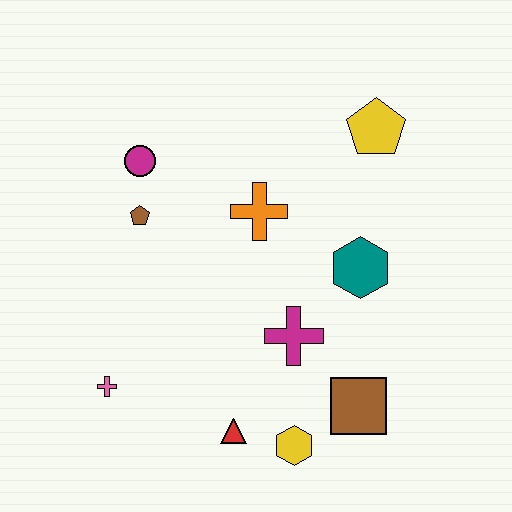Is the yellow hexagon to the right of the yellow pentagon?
No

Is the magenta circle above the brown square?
Yes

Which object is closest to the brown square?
The yellow hexagon is closest to the brown square.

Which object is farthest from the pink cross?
The yellow pentagon is farthest from the pink cross.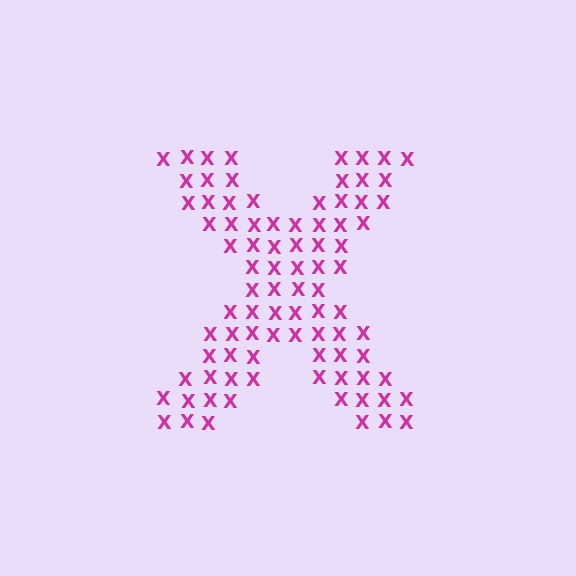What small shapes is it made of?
It is made of small letter X's.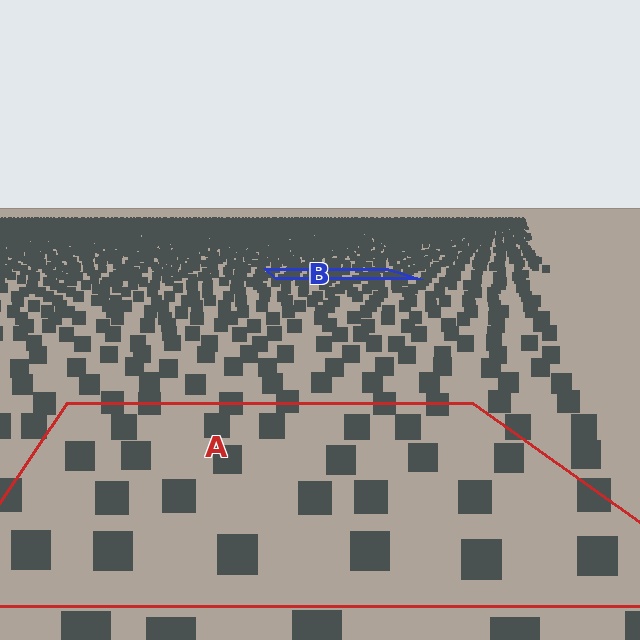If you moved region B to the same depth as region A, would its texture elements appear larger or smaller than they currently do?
They would appear larger. At a closer depth, the same texture elements are projected at a bigger on-screen size.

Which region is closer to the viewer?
Region A is closer. The texture elements there are larger and more spread out.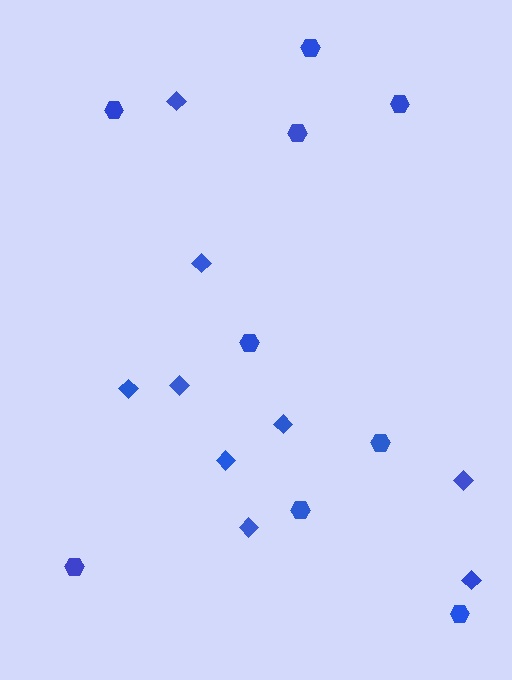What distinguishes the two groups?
There are 2 groups: one group of hexagons (9) and one group of diamonds (9).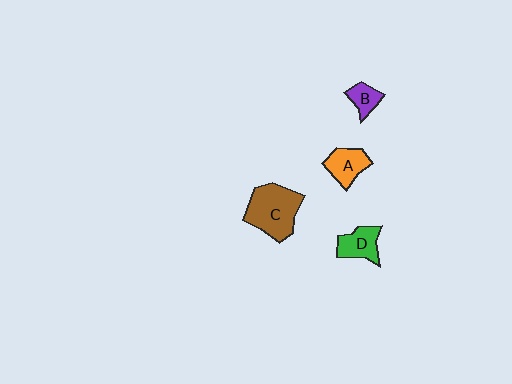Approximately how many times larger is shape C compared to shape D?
Approximately 1.9 times.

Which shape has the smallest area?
Shape B (purple).